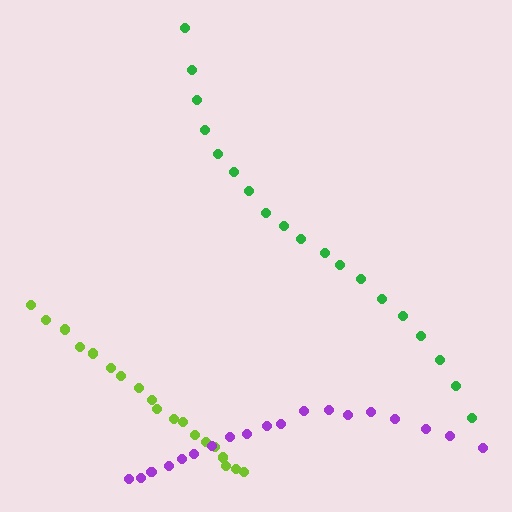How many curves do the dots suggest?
There are 3 distinct paths.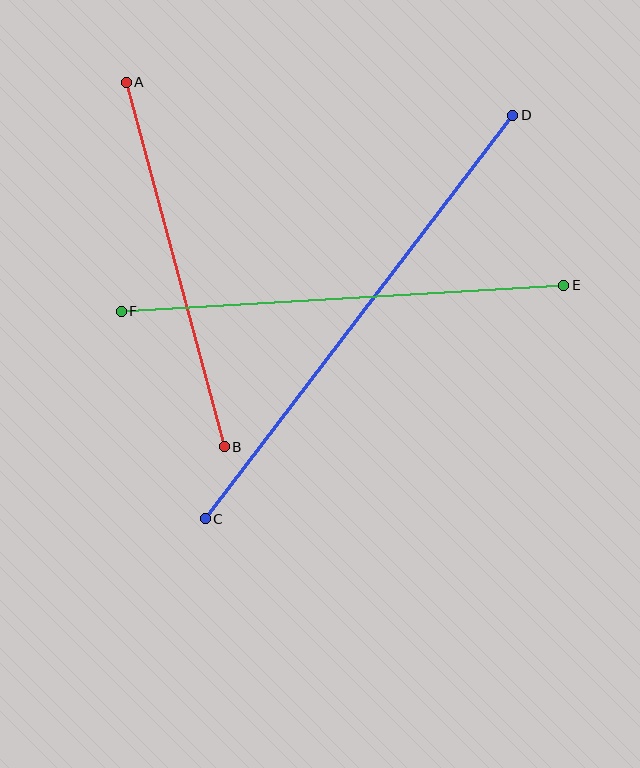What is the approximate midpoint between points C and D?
The midpoint is at approximately (359, 317) pixels.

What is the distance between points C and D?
The distance is approximately 508 pixels.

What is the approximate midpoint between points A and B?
The midpoint is at approximately (175, 265) pixels.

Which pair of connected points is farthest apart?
Points C and D are farthest apart.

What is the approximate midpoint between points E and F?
The midpoint is at approximately (342, 298) pixels.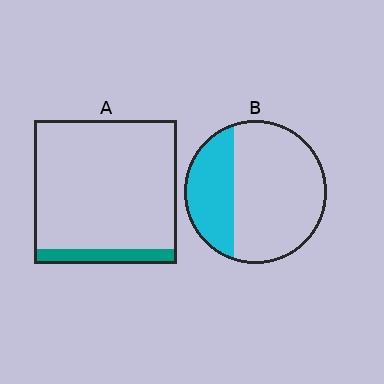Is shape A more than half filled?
No.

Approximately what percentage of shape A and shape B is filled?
A is approximately 10% and B is approximately 30%.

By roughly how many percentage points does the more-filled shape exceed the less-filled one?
By roughly 20 percentage points (B over A).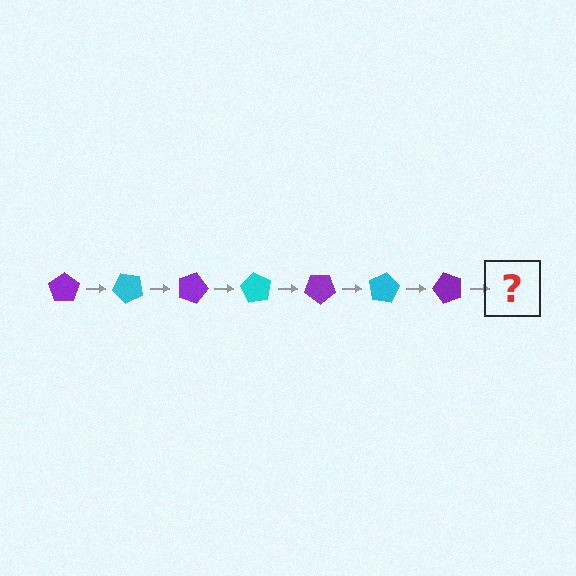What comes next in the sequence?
The next element should be a cyan pentagon, rotated 315 degrees from the start.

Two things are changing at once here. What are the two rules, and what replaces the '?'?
The two rules are that it rotates 45 degrees each step and the color cycles through purple and cyan. The '?' should be a cyan pentagon, rotated 315 degrees from the start.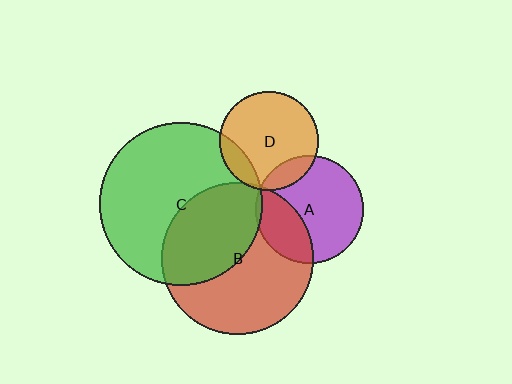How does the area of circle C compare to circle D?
Approximately 2.7 times.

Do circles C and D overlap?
Yes.